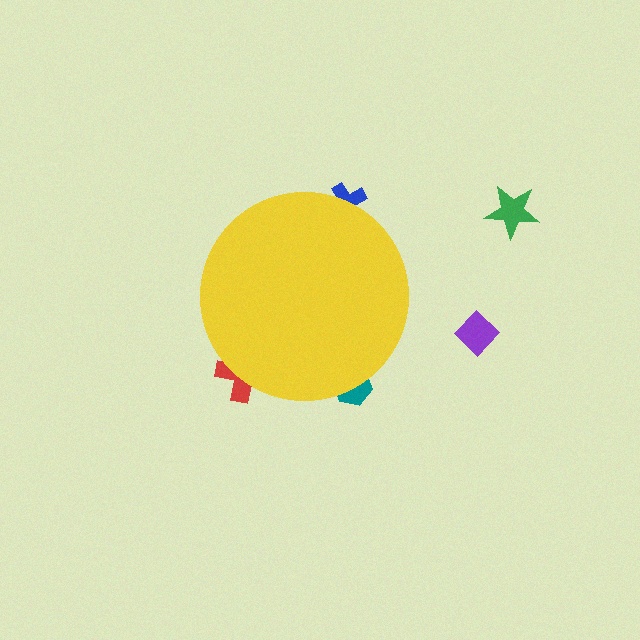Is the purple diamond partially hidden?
No, the purple diamond is fully visible.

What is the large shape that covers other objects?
A yellow circle.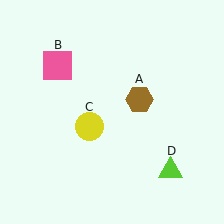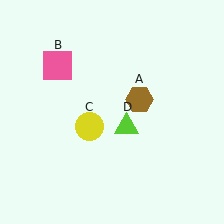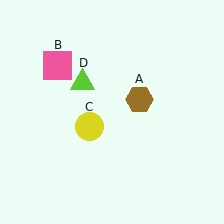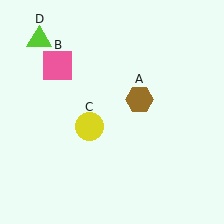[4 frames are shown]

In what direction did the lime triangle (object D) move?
The lime triangle (object D) moved up and to the left.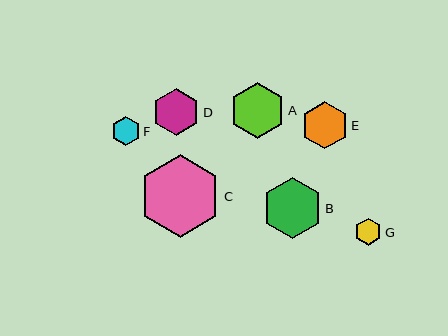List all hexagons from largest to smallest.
From largest to smallest: C, B, A, E, D, F, G.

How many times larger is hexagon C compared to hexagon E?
Hexagon C is approximately 1.8 times the size of hexagon E.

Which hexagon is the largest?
Hexagon C is the largest with a size of approximately 83 pixels.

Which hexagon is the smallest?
Hexagon G is the smallest with a size of approximately 27 pixels.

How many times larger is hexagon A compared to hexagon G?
Hexagon A is approximately 2.1 times the size of hexagon G.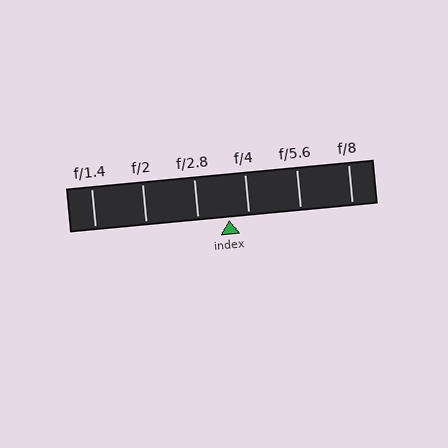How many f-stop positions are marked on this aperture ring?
There are 6 f-stop positions marked.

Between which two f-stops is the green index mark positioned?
The index mark is between f/2.8 and f/4.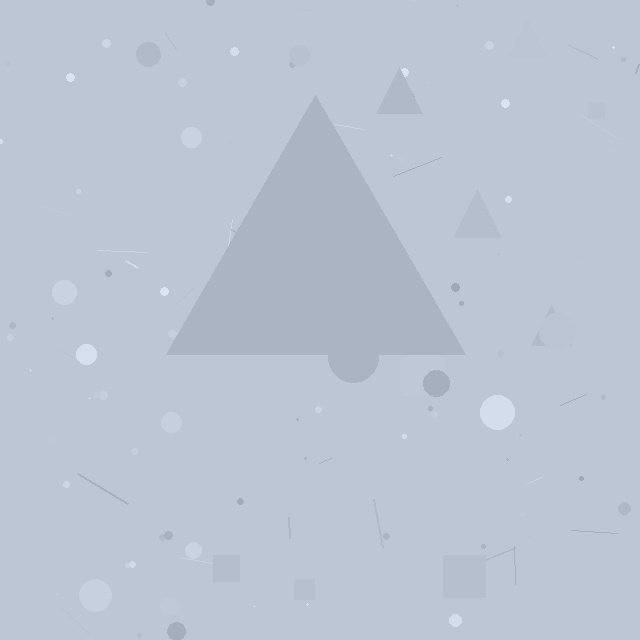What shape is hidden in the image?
A triangle is hidden in the image.